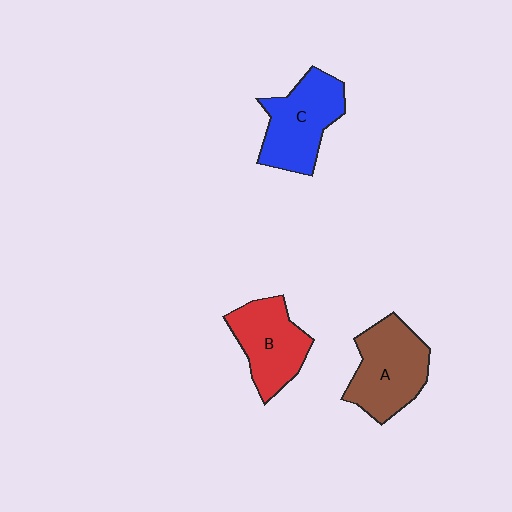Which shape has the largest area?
Shape A (brown).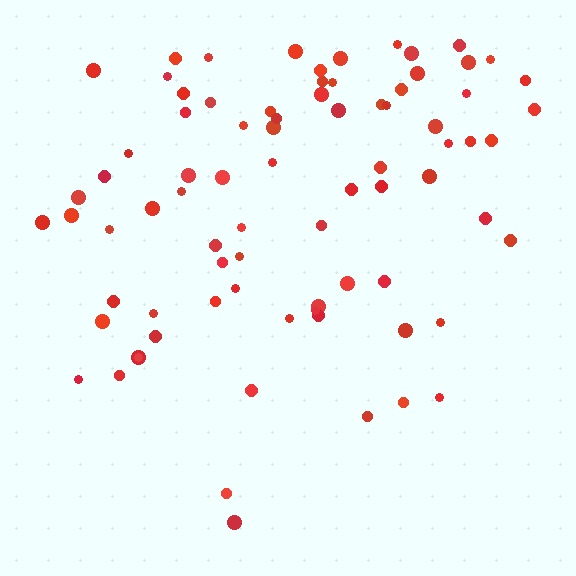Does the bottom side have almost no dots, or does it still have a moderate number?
Still a moderate number, just noticeably fewer than the top.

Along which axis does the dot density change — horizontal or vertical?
Vertical.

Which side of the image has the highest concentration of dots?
The top.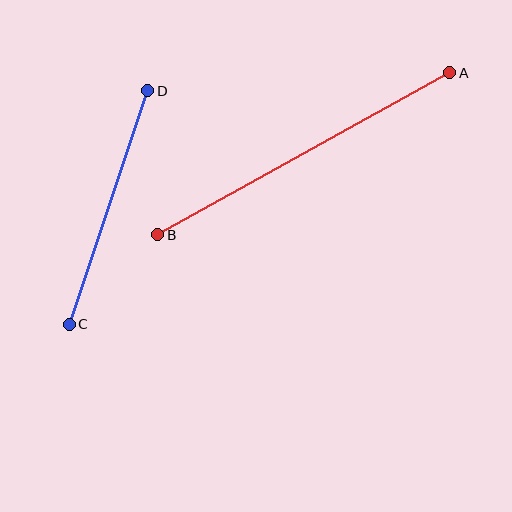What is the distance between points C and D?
The distance is approximately 246 pixels.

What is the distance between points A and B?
The distance is approximately 334 pixels.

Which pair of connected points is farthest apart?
Points A and B are farthest apart.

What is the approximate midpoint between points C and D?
The midpoint is at approximately (108, 207) pixels.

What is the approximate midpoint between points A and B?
The midpoint is at approximately (304, 154) pixels.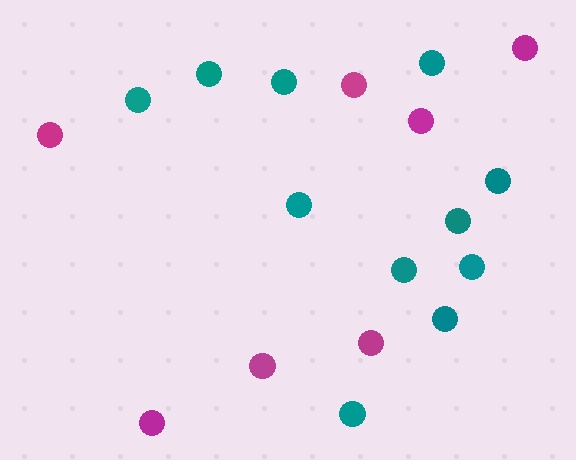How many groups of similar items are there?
There are 2 groups: one group of magenta circles (7) and one group of teal circles (11).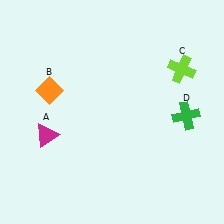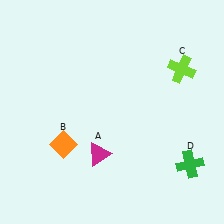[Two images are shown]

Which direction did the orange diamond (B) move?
The orange diamond (B) moved down.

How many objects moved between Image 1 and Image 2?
3 objects moved between the two images.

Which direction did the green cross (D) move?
The green cross (D) moved down.